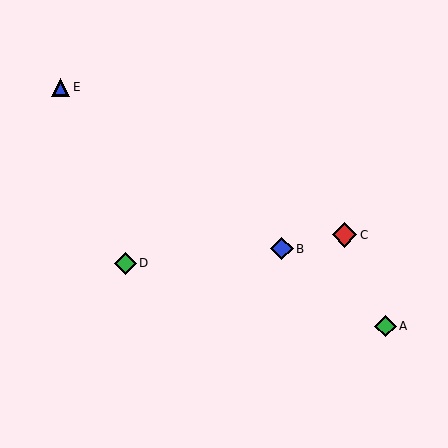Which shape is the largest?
The red diamond (labeled C) is the largest.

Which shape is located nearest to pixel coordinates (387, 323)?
The green diamond (labeled A) at (386, 326) is nearest to that location.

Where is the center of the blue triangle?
The center of the blue triangle is at (61, 87).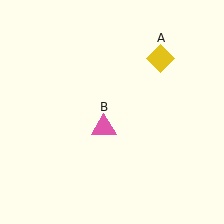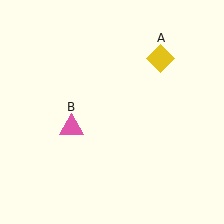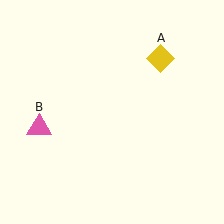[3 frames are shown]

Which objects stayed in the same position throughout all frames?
Yellow diamond (object A) remained stationary.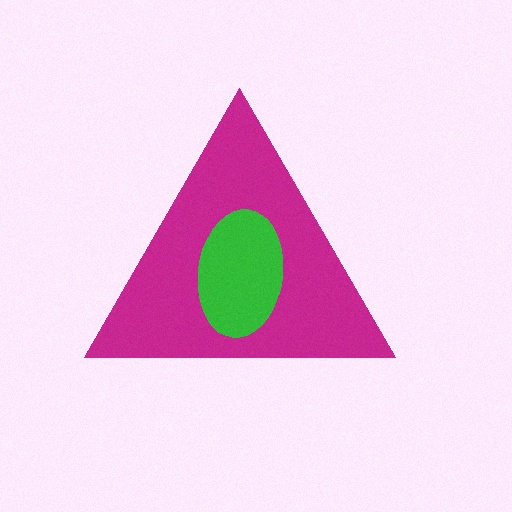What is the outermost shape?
The magenta triangle.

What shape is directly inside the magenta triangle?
The green ellipse.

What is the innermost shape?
The green ellipse.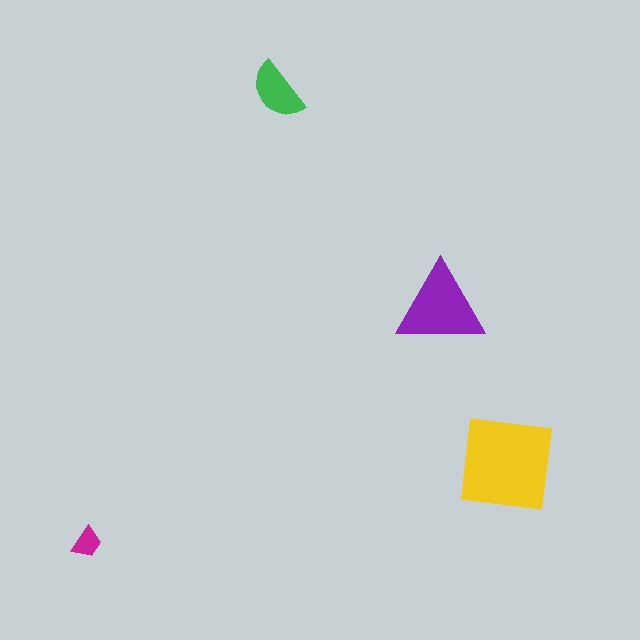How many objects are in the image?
There are 4 objects in the image.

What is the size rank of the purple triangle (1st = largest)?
2nd.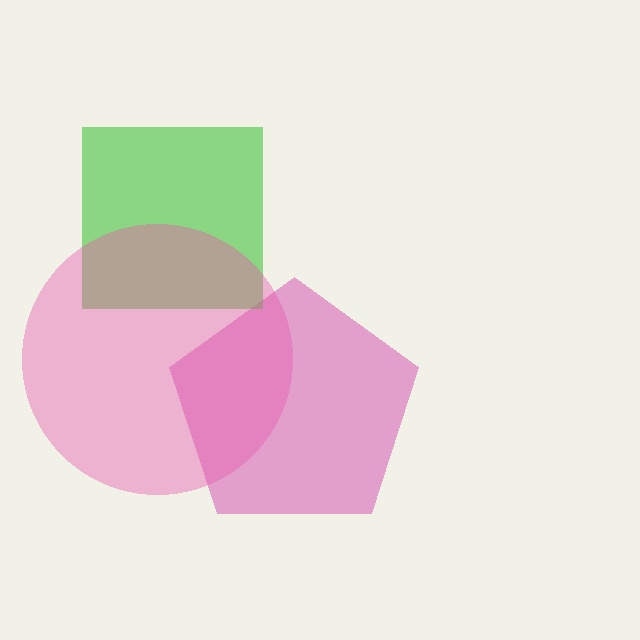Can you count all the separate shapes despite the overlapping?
Yes, there are 3 separate shapes.